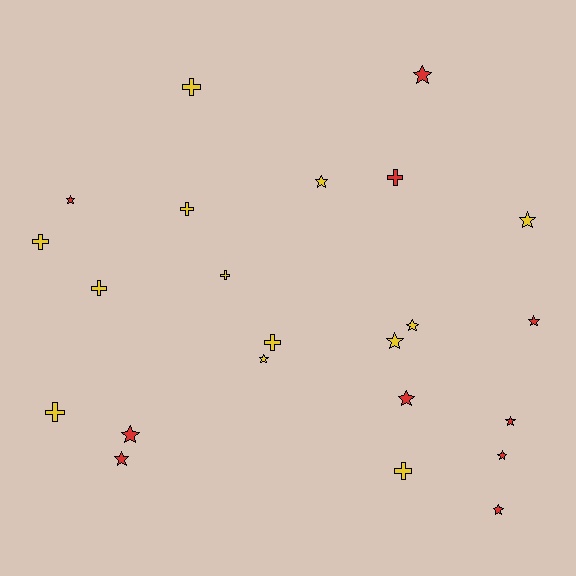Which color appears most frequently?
Yellow, with 13 objects.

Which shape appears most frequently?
Star, with 14 objects.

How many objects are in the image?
There are 23 objects.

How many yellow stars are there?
There are 5 yellow stars.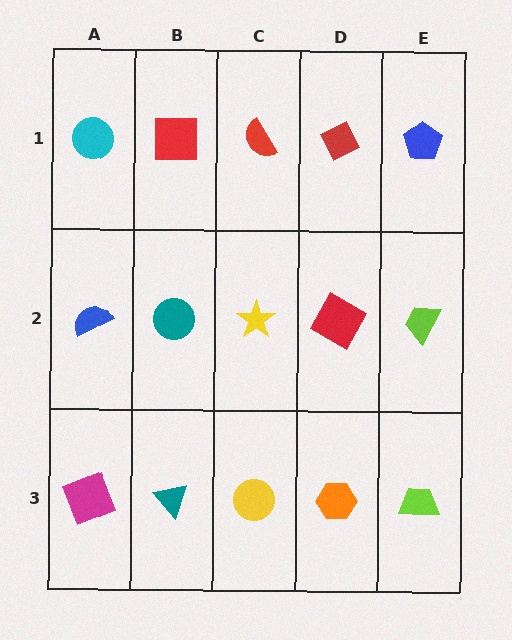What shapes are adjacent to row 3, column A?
A blue semicircle (row 2, column A), a teal triangle (row 3, column B).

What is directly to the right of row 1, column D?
A blue pentagon.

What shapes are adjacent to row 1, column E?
A lime trapezoid (row 2, column E), a red diamond (row 1, column D).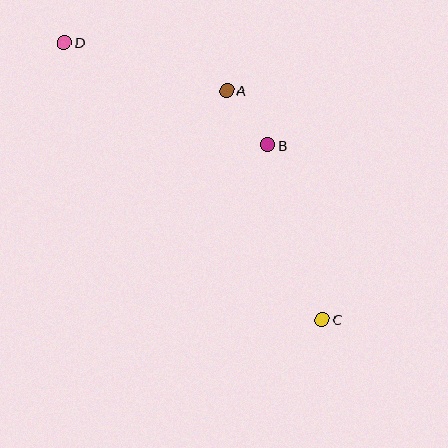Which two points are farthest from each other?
Points C and D are farthest from each other.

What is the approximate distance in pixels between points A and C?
The distance between A and C is approximately 248 pixels.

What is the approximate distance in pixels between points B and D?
The distance between B and D is approximately 227 pixels.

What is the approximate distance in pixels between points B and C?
The distance between B and C is approximately 183 pixels.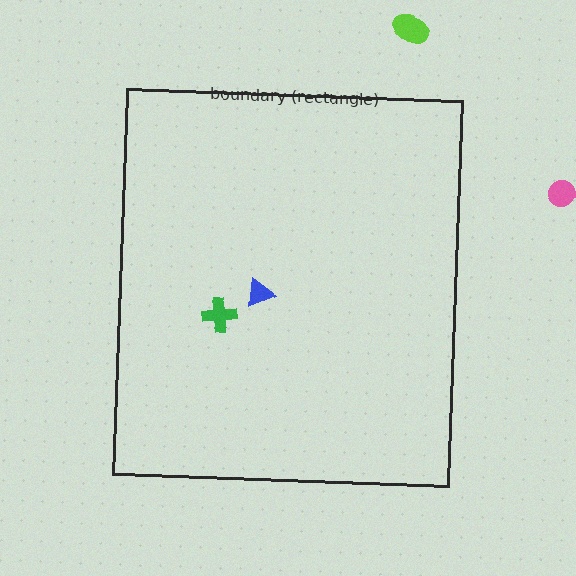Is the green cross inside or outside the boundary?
Inside.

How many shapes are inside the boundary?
2 inside, 2 outside.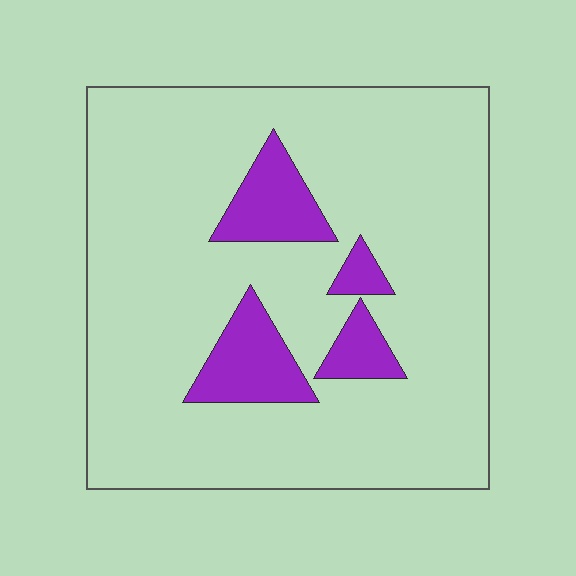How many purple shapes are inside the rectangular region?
4.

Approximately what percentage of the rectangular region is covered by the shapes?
Approximately 15%.